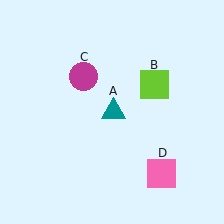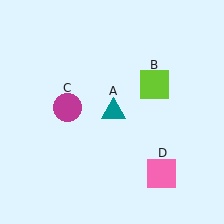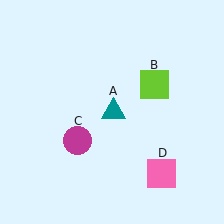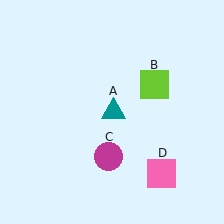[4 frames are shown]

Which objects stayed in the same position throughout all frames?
Teal triangle (object A) and lime square (object B) and pink square (object D) remained stationary.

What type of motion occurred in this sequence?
The magenta circle (object C) rotated counterclockwise around the center of the scene.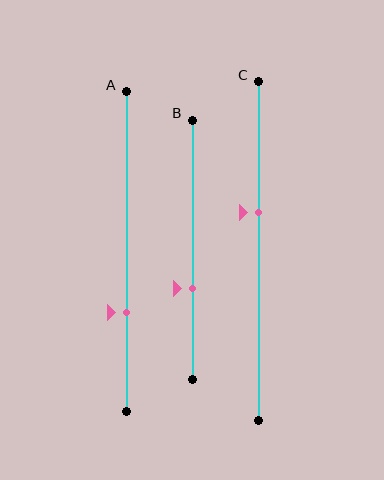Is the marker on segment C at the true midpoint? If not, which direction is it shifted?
No, the marker on segment C is shifted upward by about 11% of the segment length.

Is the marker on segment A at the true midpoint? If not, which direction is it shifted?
No, the marker on segment A is shifted downward by about 19% of the segment length.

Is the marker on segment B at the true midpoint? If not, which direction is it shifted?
No, the marker on segment B is shifted downward by about 15% of the segment length.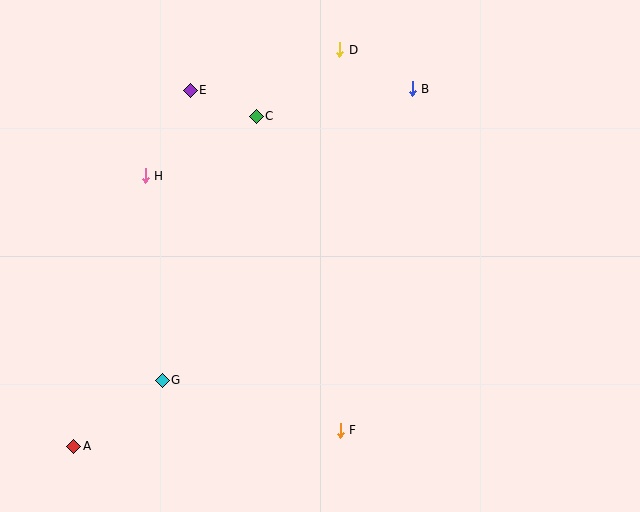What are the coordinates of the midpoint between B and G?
The midpoint between B and G is at (287, 235).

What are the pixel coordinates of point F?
Point F is at (340, 430).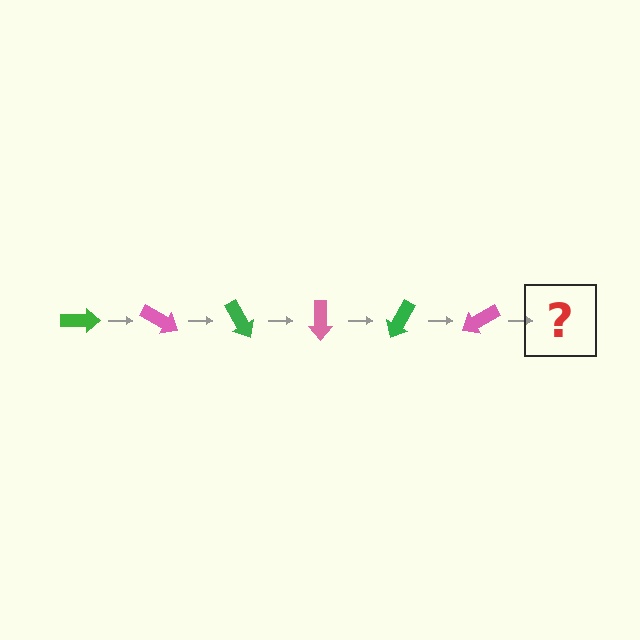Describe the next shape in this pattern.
It should be a green arrow, rotated 180 degrees from the start.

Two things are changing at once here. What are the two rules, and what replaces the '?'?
The two rules are that it rotates 30 degrees each step and the color cycles through green and pink. The '?' should be a green arrow, rotated 180 degrees from the start.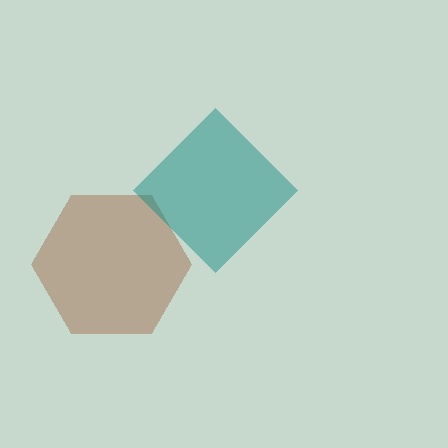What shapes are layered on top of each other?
The layered shapes are: a brown hexagon, a teal diamond.